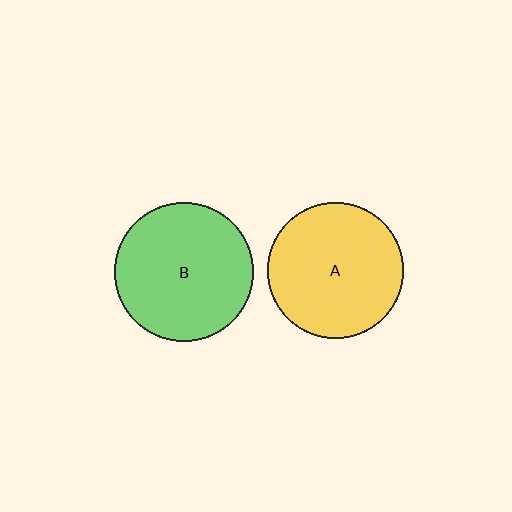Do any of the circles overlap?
No, none of the circles overlap.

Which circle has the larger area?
Circle B (green).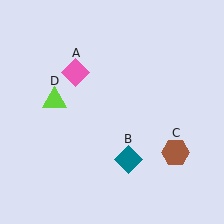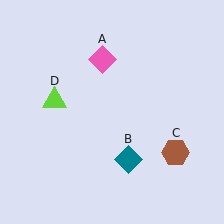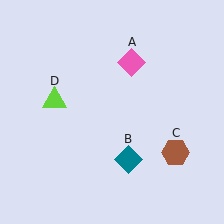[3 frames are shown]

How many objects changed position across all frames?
1 object changed position: pink diamond (object A).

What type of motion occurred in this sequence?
The pink diamond (object A) rotated clockwise around the center of the scene.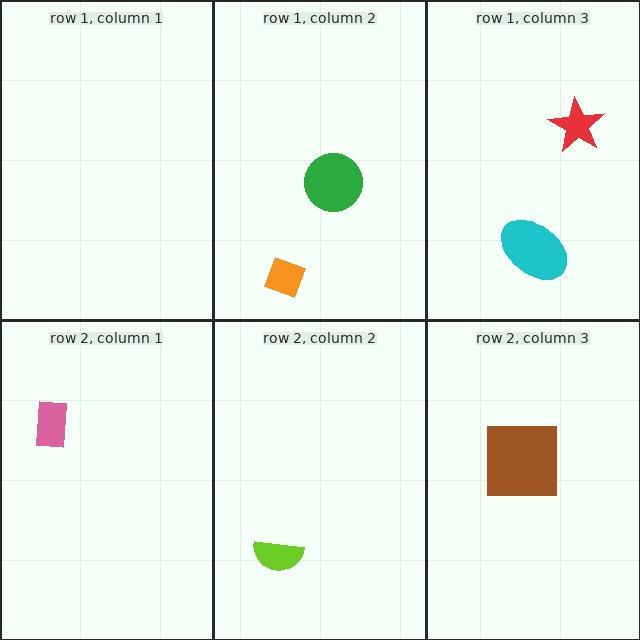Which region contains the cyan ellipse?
The row 1, column 3 region.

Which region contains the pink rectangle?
The row 2, column 1 region.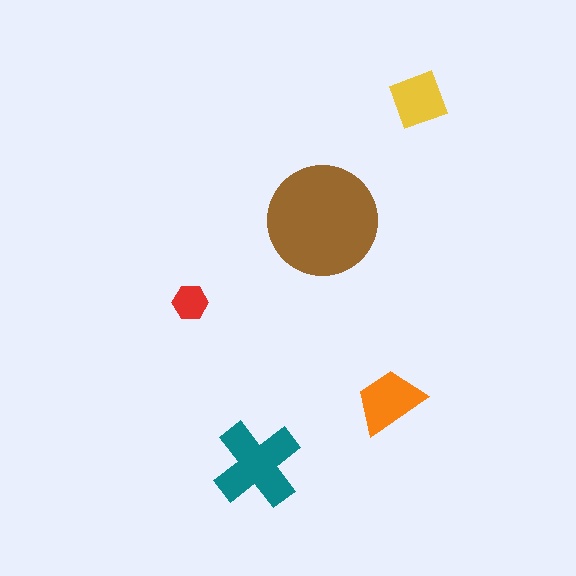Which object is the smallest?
The red hexagon.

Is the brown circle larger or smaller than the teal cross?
Larger.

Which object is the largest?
The brown circle.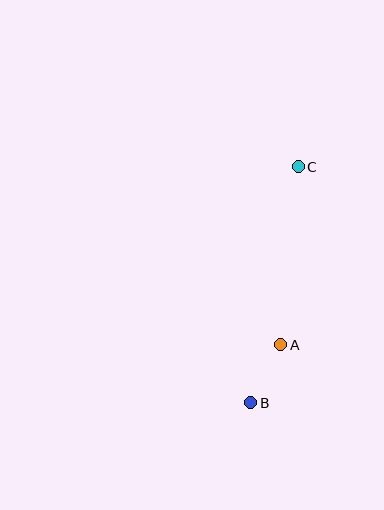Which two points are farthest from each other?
Points B and C are farthest from each other.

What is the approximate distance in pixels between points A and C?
The distance between A and C is approximately 179 pixels.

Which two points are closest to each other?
Points A and B are closest to each other.